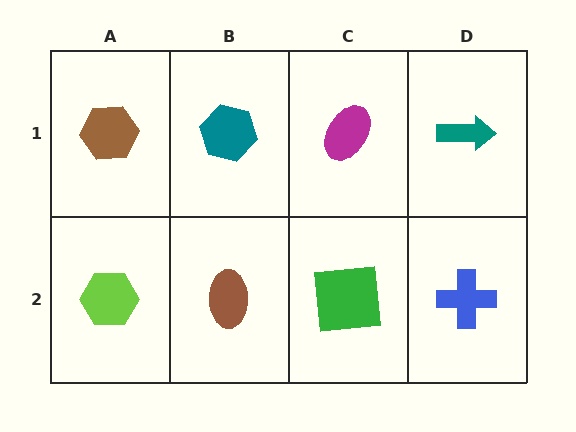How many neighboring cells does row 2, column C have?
3.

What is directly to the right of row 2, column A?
A brown ellipse.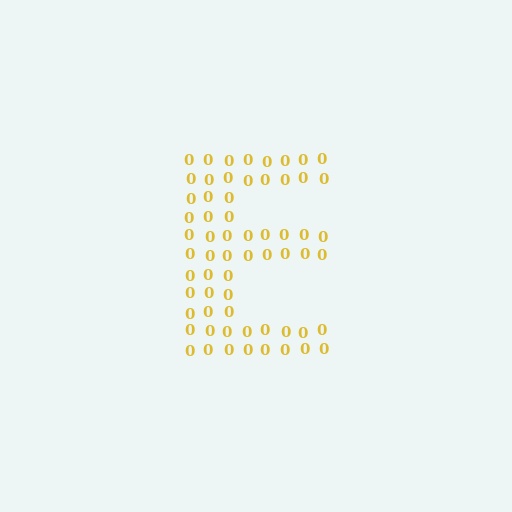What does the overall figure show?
The overall figure shows the letter E.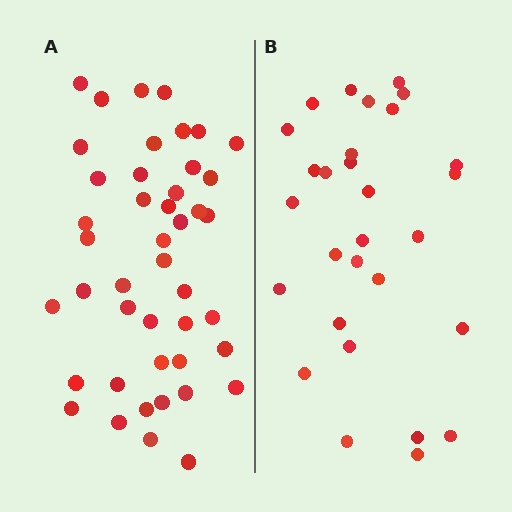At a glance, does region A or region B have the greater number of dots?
Region A (the left region) has more dots.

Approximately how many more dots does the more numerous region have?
Region A has approximately 15 more dots than region B.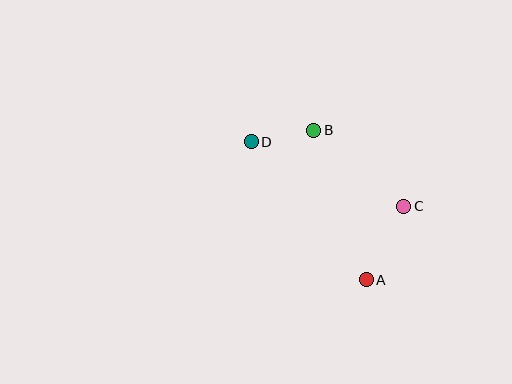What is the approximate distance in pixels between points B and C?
The distance between B and C is approximately 118 pixels.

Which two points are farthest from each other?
Points A and D are farthest from each other.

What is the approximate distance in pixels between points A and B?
The distance between A and B is approximately 158 pixels.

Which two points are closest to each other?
Points B and D are closest to each other.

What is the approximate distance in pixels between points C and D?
The distance between C and D is approximately 166 pixels.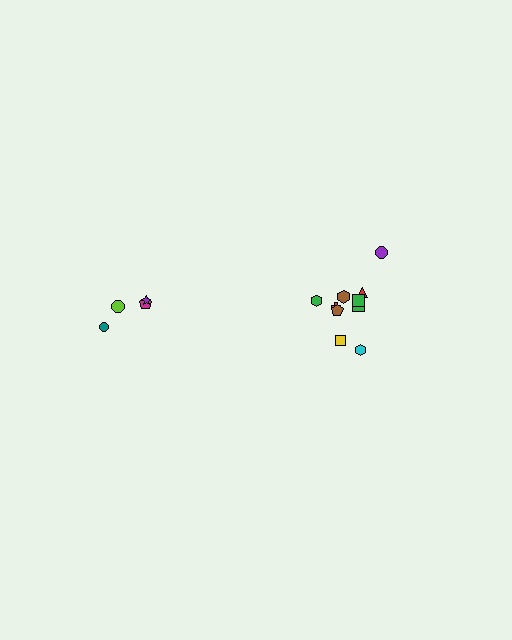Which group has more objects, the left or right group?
The right group.